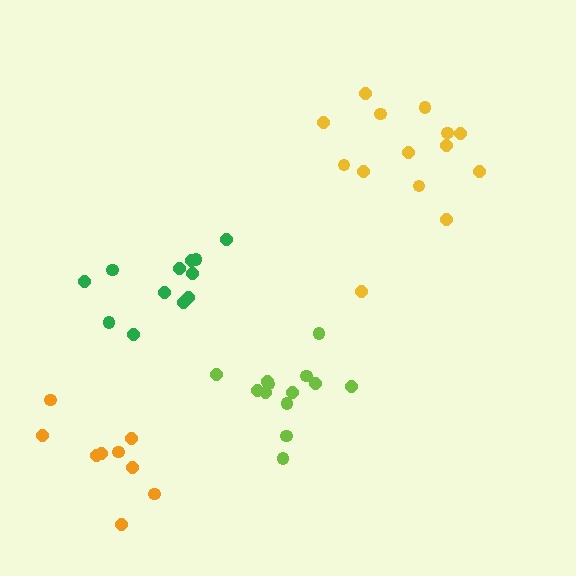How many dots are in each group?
Group 1: 12 dots, Group 2: 13 dots, Group 3: 14 dots, Group 4: 9 dots (48 total).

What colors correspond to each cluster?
The clusters are colored: green, lime, yellow, orange.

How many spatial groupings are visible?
There are 4 spatial groupings.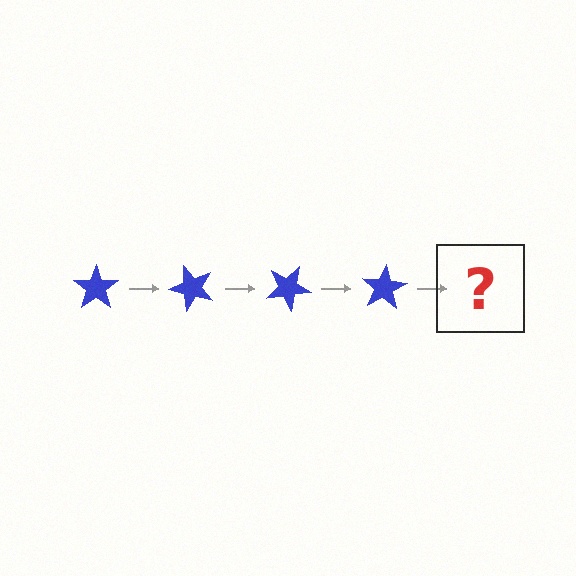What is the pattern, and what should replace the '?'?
The pattern is that the star rotates 50 degrees each step. The '?' should be a blue star rotated 200 degrees.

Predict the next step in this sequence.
The next step is a blue star rotated 200 degrees.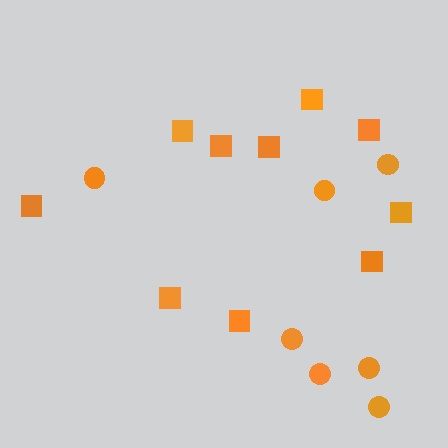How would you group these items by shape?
There are 2 groups: one group of circles (7) and one group of squares (10).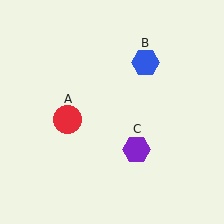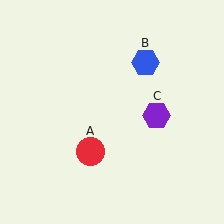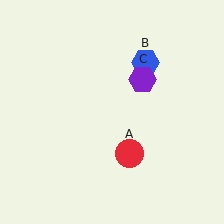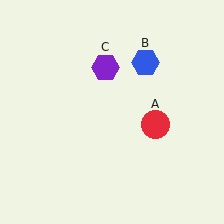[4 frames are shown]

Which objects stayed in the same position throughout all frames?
Blue hexagon (object B) remained stationary.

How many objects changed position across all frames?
2 objects changed position: red circle (object A), purple hexagon (object C).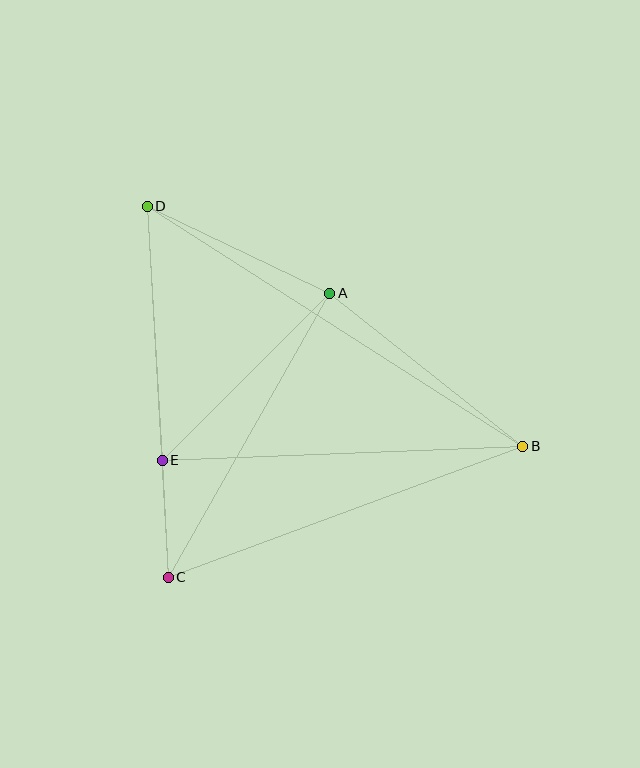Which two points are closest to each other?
Points C and E are closest to each other.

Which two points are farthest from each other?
Points B and D are farthest from each other.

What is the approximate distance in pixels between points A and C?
The distance between A and C is approximately 327 pixels.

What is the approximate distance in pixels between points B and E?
The distance between B and E is approximately 361 pixels.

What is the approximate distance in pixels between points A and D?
The distance between A and D is approximately 202 pixels.